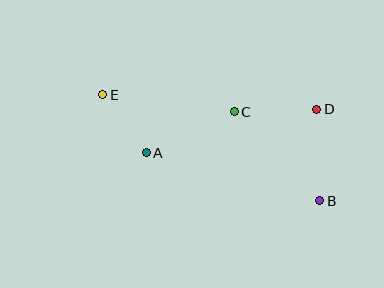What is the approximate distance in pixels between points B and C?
The distance between B and C is approximately 123 pixels.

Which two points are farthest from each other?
Points B and E are farthest from each other.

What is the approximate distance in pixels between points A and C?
The distance between A and C is approximately 97 pixels.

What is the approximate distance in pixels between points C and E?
The distance between C and E is approximately 132 pixels.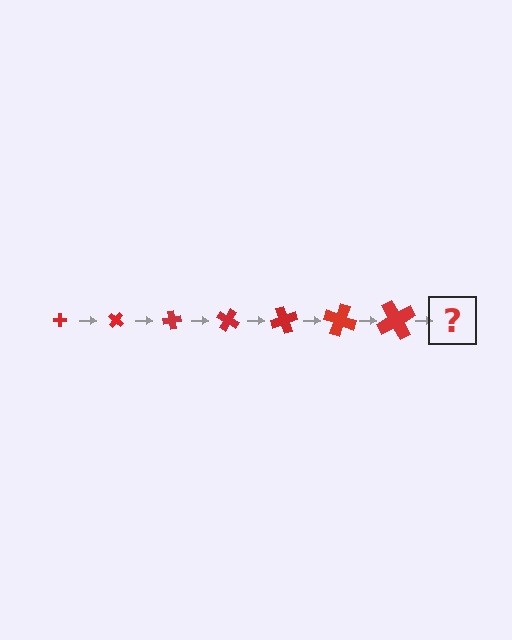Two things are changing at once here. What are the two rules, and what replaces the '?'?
The two rules are that the cross grows larger each step and it rotates 40 degrees each step. The '?' should be a cross, larger than the previous one and rotated 280 degrees from the start.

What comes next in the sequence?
The next element should be a cross, larger than the previous one and rotated 280 degrees from the start.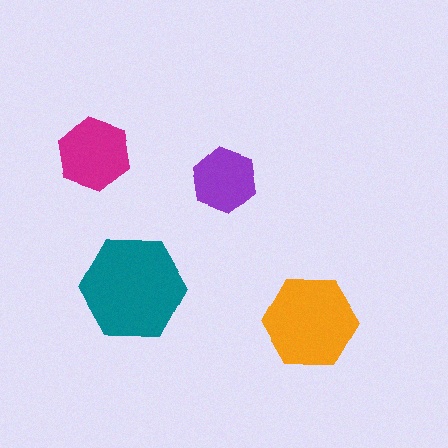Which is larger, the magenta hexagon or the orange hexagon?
The orange one.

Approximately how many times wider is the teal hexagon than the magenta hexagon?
About 1.5 times wider.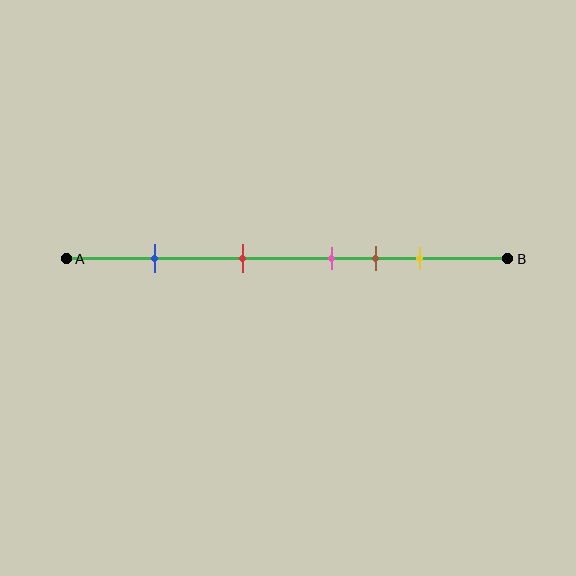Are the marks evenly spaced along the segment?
No, the marks are not evenly spaced.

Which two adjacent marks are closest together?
The pink and brown marks are the closest adjacent pair.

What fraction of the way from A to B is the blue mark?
The blue mark is approximately 20% (0.2) of the way from A to B.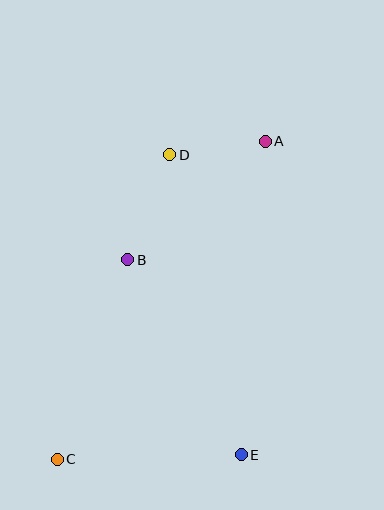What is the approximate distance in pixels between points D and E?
The distance between D and E is approximately 308 pixels.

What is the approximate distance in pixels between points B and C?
The distance between B and C is approximately 211 pixels.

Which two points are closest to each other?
Points A and D are closest to each other.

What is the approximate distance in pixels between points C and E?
The distance between C and E is approximately 184 pixels.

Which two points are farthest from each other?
Points A and C are farthest from each other.